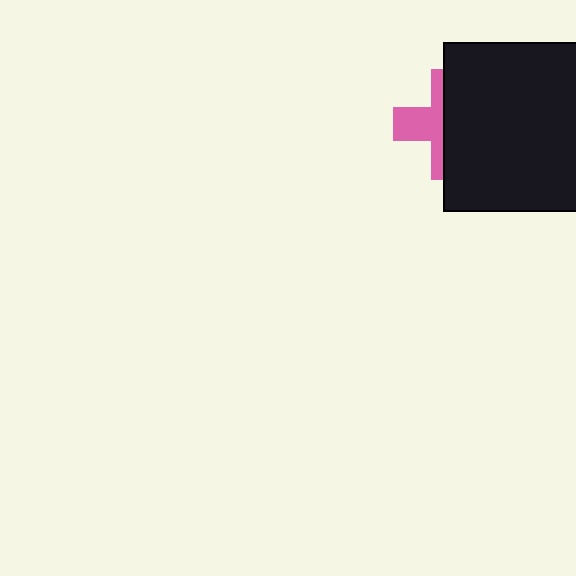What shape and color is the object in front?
The object in front is a black square.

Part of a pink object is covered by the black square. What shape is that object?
It is a cross.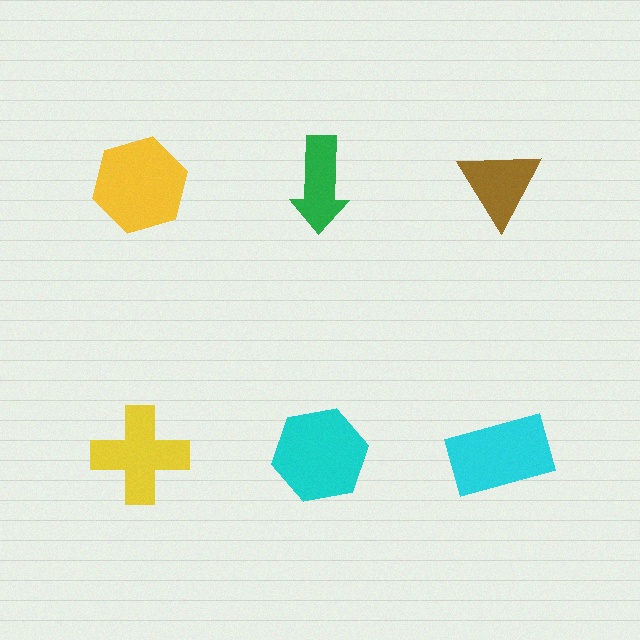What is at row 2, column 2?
A cyan hexagon.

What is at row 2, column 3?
A cyan rectangle.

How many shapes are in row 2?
3 shapes.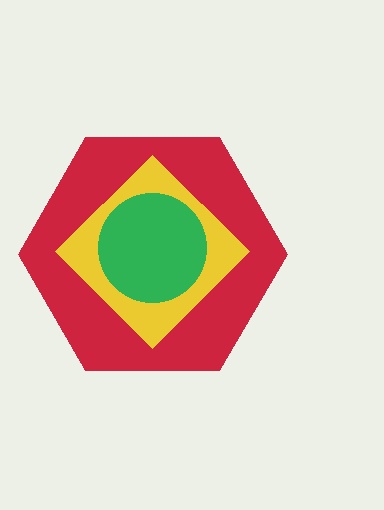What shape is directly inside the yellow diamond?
The green circle.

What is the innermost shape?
The green circle.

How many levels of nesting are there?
3.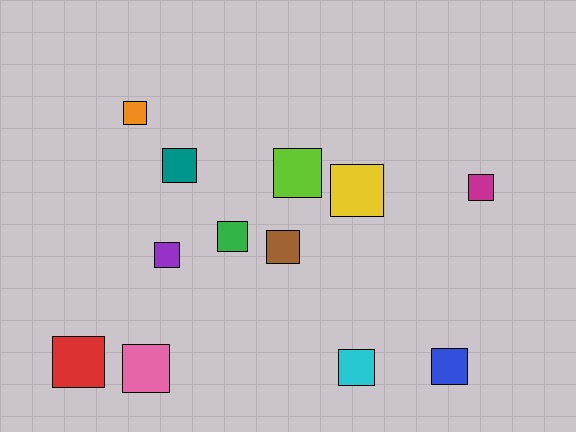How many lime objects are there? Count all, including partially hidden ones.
There is 1 lime object.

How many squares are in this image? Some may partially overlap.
There are 12 squares.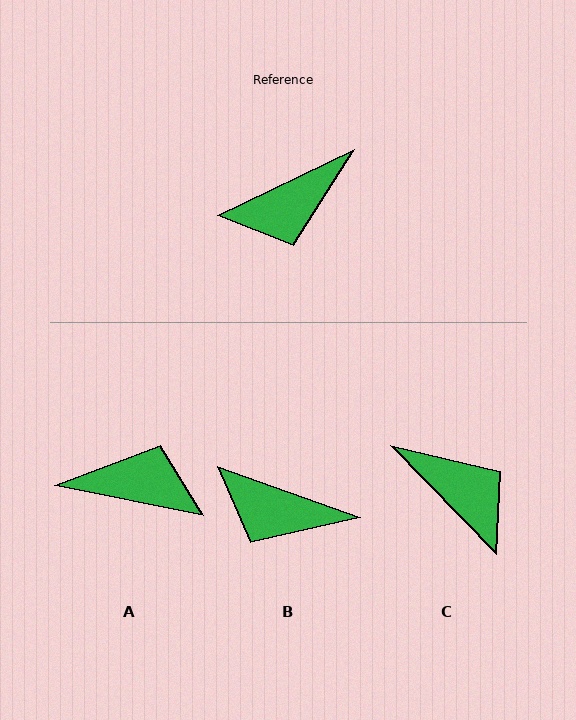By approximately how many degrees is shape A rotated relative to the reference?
Approximately 143 degrees counter-clockwise.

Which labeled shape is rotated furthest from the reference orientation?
A, about 143 degrees away.